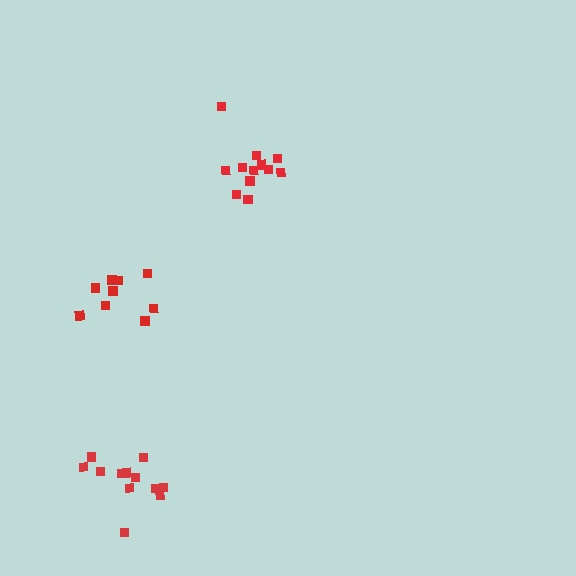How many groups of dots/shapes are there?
There are 3 groups.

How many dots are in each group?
Group 1: 12 dots, Group 2: 9 dots, Group 3: 12 dots (33 total).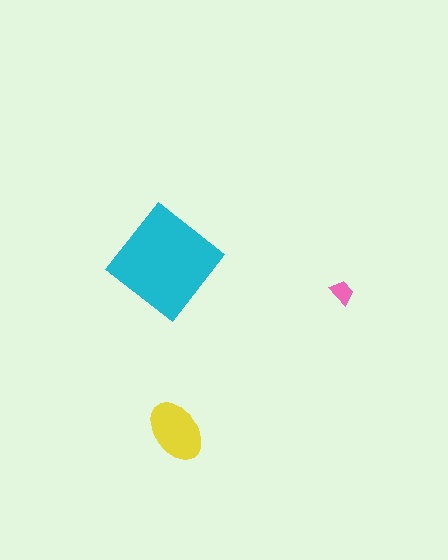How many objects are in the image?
There are 3 objects in the image.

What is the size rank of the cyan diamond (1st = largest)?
1st.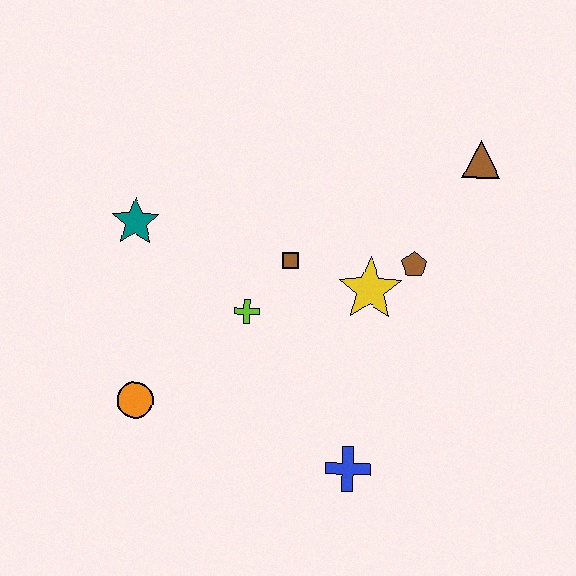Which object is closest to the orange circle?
The lime cross is closest to the orange circle.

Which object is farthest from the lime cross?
The brown triangle is farthest from the lime cross.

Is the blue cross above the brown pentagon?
No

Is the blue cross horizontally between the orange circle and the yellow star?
Yes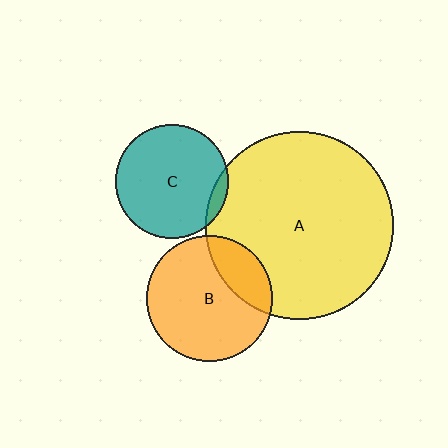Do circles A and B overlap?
Yes.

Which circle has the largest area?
Circle A (yellow).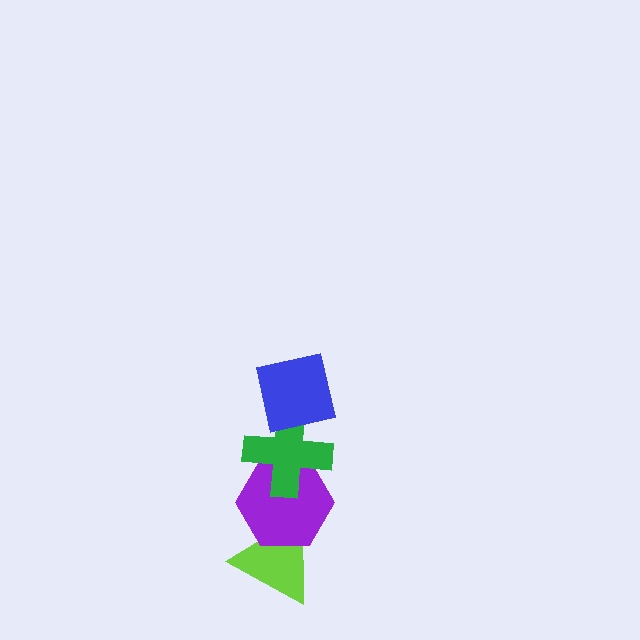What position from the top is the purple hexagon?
The purple hexagon is 3rd from the top.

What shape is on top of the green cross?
The blue square is on top of the green cross.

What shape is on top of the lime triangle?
The purple hexagon is on top of the lime triangle.